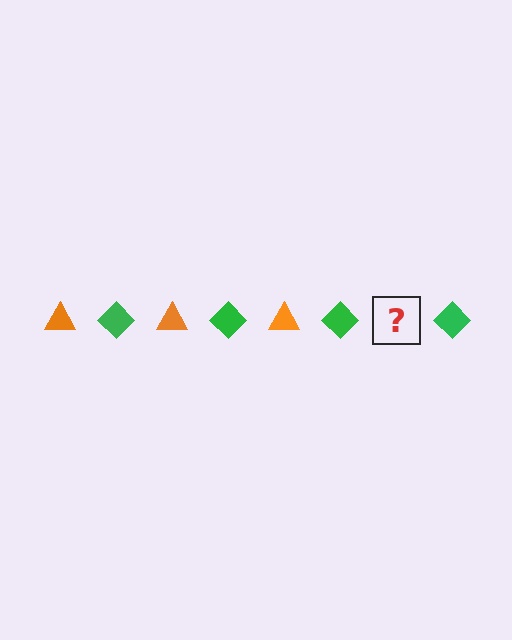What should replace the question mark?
The question mark should be replaced with an orange triangle.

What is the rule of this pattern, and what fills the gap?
The rule is that the pattern alternates between orange triangle and green diamond. The gap should be filled with an orange triangle.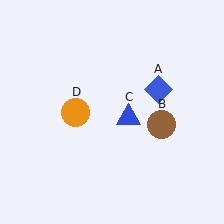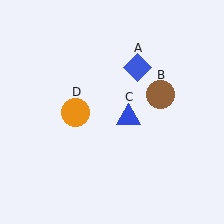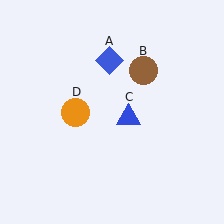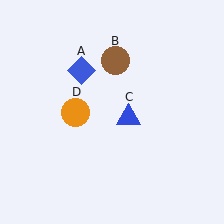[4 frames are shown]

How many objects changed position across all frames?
2 objects changed position: blue diamond (object A), brown circle (object B).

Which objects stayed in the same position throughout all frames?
Blue triangle (object C) and orange circle (object D) remained stationary.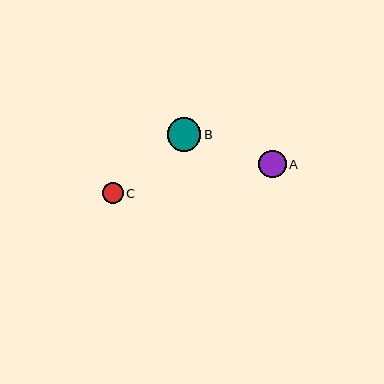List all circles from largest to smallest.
From largest to smallest: B, A, C.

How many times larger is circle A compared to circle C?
Circle A is approximately 1.4 times the size of circle C.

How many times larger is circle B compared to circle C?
Circle B is approximately 1.6 times the size of circle C.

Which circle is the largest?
Circle B is the largest with a size of approximately 34 pixels.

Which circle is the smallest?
Circle C is the smallest with a size of approximately 20 pixels.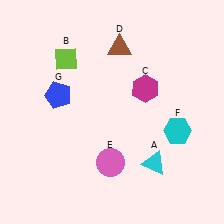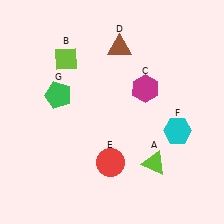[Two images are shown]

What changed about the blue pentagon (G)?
In Image 1, G is blue. In Image 2, it changed to green.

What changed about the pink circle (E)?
In Image 1, E is pink. In Image 2, it changed to red.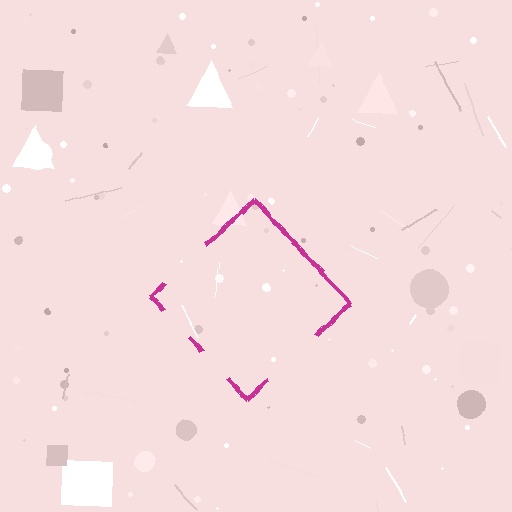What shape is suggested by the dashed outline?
The dashed outline suggests a diamond.